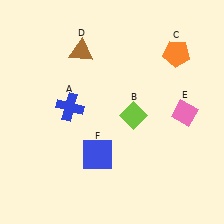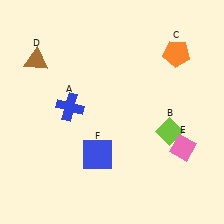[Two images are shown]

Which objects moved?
The objects that moved are: the lime diamond (B), the brown triangle (D), the pink diamond (E).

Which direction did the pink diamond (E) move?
The pink diamond (E) moved down.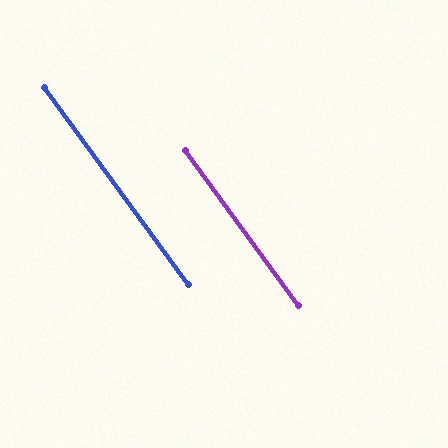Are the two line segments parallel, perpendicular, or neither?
Parallel — their directions differ by only 0.0°.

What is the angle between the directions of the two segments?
Approximately 0 degrees.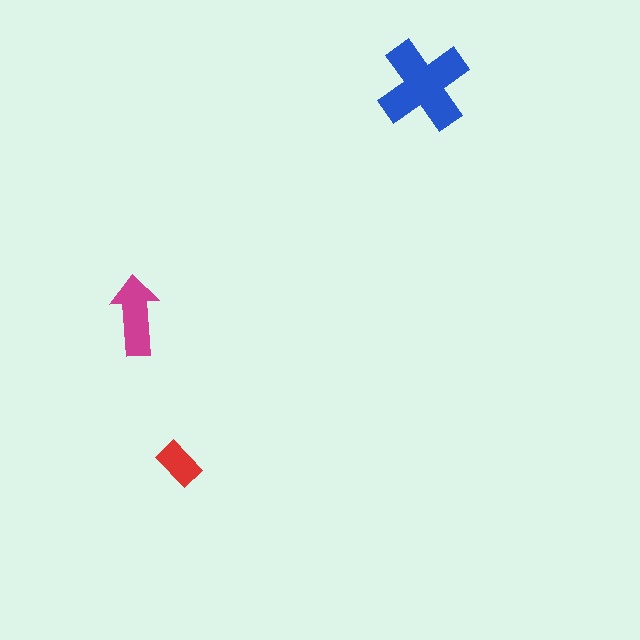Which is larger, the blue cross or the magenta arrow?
The blue cross.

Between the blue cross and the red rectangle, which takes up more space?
The blue cross.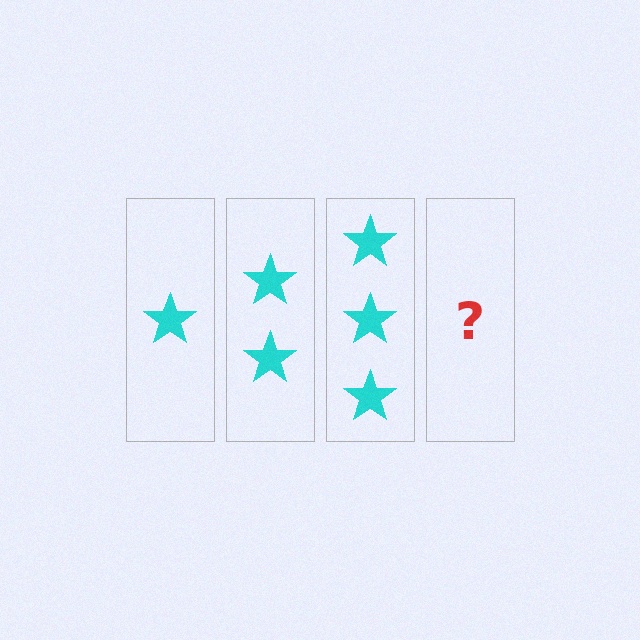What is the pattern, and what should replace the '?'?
The pattern is that each step adds one more star. The '?' should be 4 stars.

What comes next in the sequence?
The next element should be 4 stars.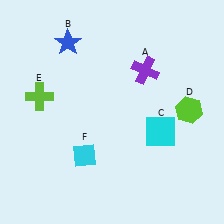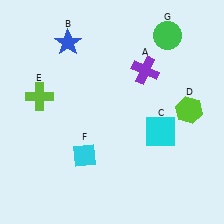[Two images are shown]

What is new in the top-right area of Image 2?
A green circle (G) was added in the top-right area of Image 2.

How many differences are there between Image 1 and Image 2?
There is 1 difference between the two images.